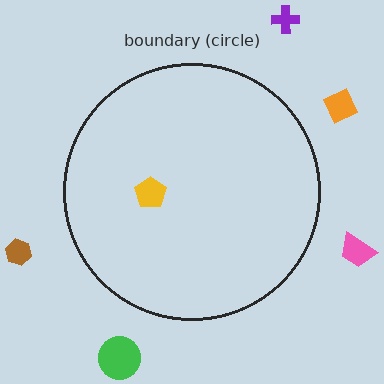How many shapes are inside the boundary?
1 inside, 5 outside.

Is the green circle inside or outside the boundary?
Outside.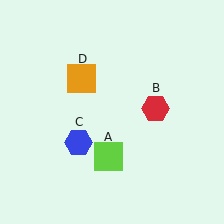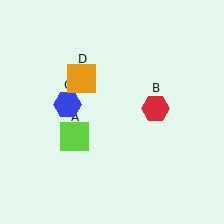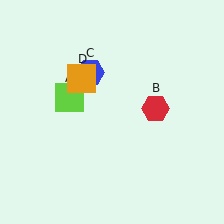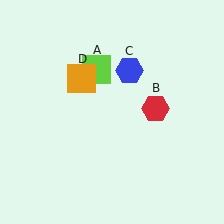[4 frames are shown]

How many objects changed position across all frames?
2 objects changed position: lime square (object A), blue hexagon (object C).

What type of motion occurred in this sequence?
The lime square (object A), blue hexagon (object C) rotated clockwise around the center of the scene.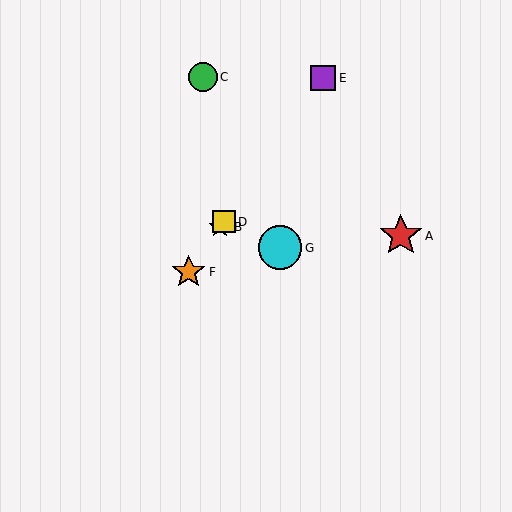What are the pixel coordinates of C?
Object C is at (203, 77).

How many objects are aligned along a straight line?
4 objects (B, D, E, F) are aligned along a straight line.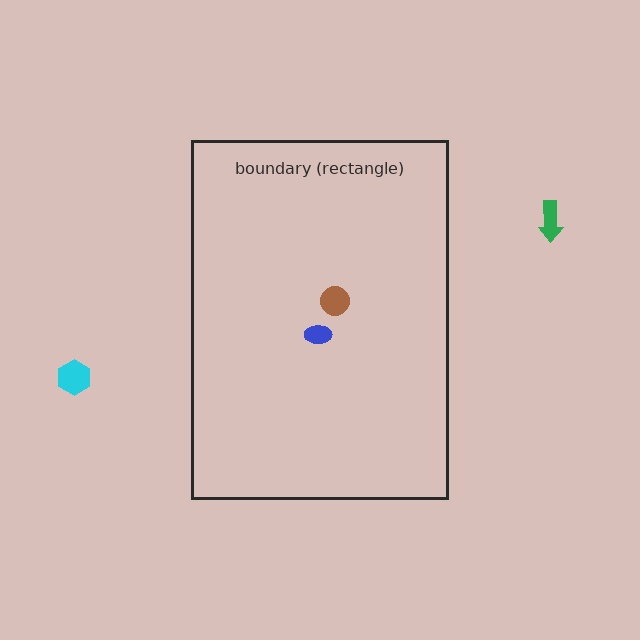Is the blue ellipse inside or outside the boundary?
Inside.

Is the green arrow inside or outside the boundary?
Outside.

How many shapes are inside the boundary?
2 inside, 2 outside.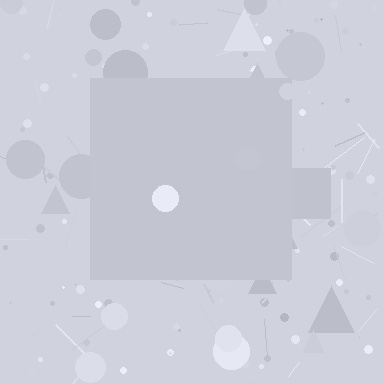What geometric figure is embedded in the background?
A square is embedded in the background.